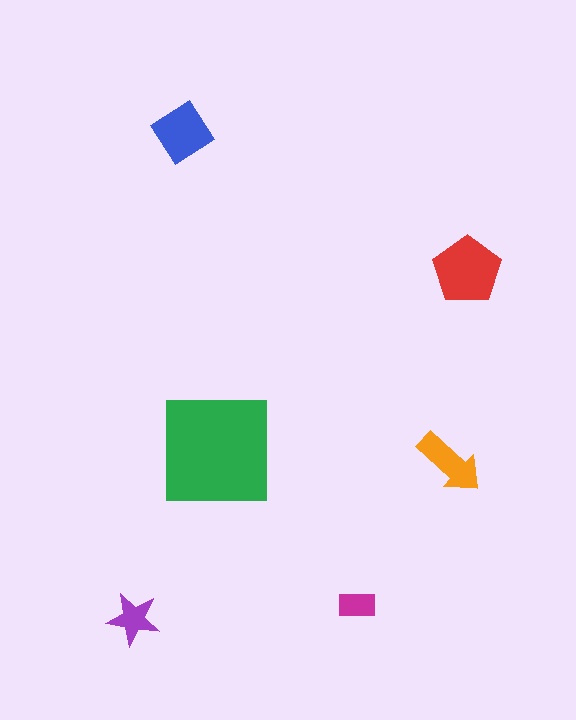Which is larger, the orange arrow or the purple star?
The orange arrow.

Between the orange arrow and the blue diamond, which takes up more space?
The blue diamond.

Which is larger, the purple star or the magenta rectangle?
The purple star.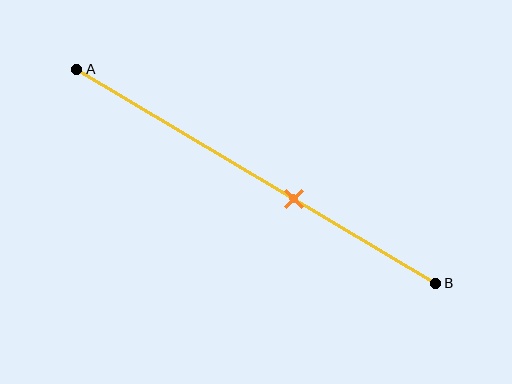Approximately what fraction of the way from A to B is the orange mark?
The orange mark is approximately 60% of the way from A to B.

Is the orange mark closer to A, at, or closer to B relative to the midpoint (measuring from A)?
The orange mark is closer to point B than the midpoint of segment AB.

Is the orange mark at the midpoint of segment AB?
No, the mark is at about 60% from A, not at the 50% midpoint.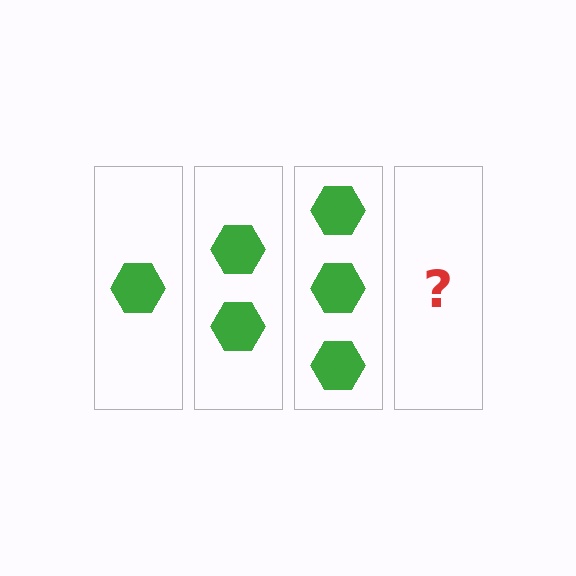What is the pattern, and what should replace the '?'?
The pattern is that each step adds one more hexagon. The '?' should be 4 hexagons.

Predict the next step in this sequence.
The next step is 4 hexagons.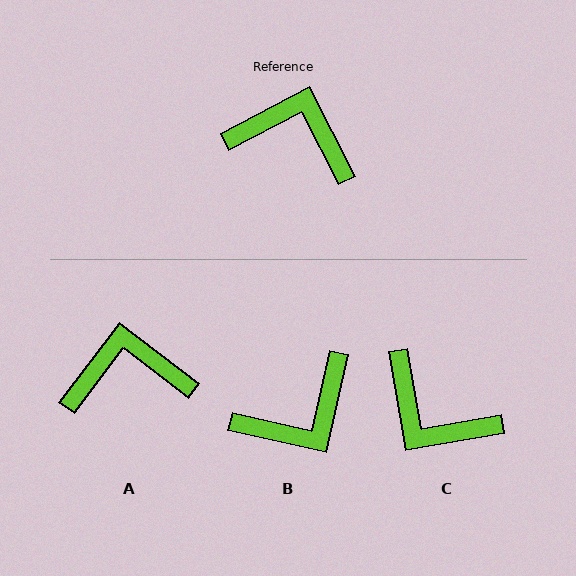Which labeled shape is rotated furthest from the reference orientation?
C, about 162 degrees away.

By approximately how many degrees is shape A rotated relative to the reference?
Approximately 25 degrees counter-clockwise.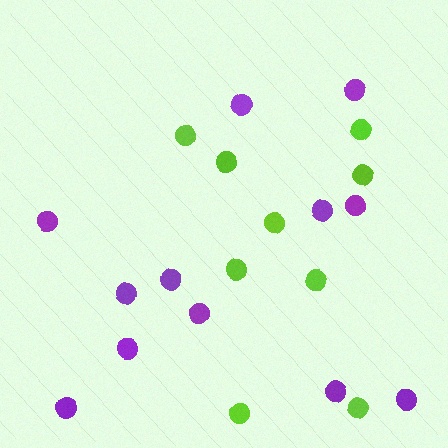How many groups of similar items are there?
There are 2 groups: one group of purple circles (12) and one group of lime circles (9).